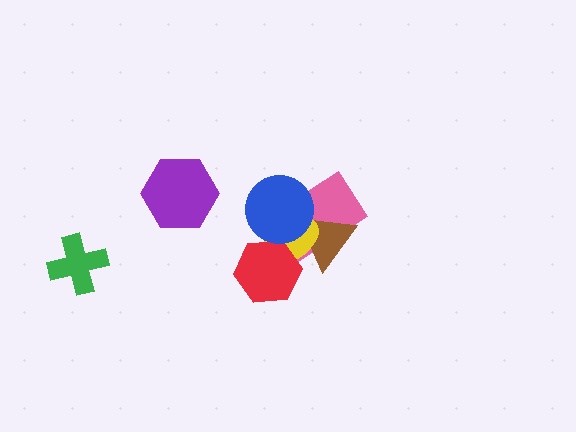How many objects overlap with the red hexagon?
2 objects overlap with the red hexagon.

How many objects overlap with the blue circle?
3 objects overlap with the blue circle.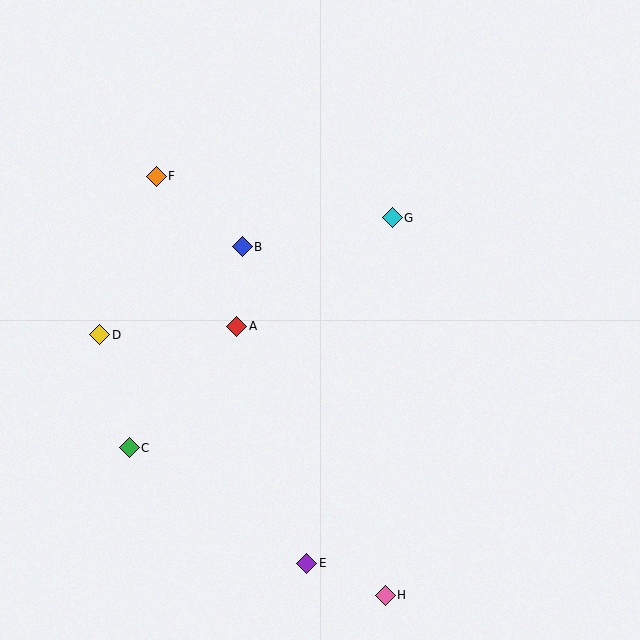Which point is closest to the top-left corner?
Point F is closest to the top-left corner.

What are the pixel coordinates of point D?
Point D is at (100, 335).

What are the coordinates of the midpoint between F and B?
The midpoint between F and B is at (199, 211).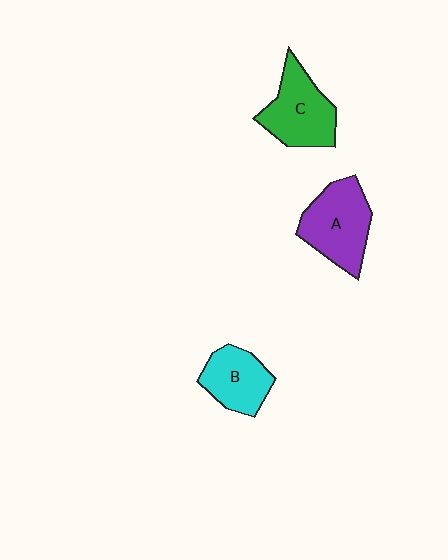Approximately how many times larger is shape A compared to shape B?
Approximately 1.3 times.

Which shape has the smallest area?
Shape B (cyan).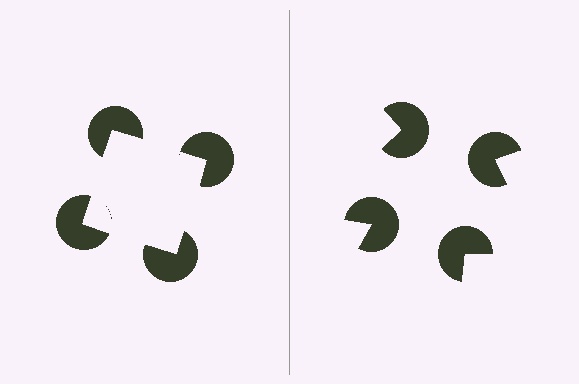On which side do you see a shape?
An illusory square appears on the left side. On the right side the wedge cuts are rotated, so no coherent shape forms.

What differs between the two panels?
The pac-man discs are positioned identically on both sides; only the wedge orientations differ. On the left they align to a square; on the right they are misaligned.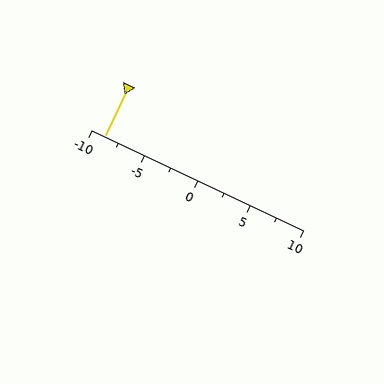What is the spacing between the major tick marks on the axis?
The major ticks are spaced 5 apart.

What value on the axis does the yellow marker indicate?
The marker indicates approximately -8.8.